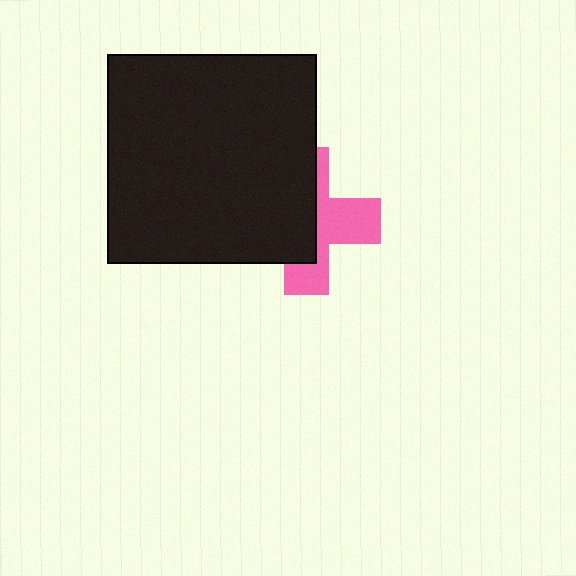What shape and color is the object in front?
The object in front is a black square.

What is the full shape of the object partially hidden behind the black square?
The partially hidden object is a pink cross.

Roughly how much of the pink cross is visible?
About half of it is visible (roughly 45%).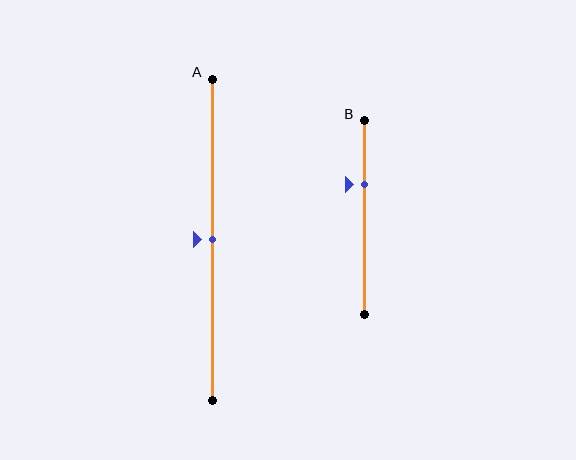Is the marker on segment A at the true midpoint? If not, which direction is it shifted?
Yes, the marker on segment A is at the true midpoint.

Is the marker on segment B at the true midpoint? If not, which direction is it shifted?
No, the marker on segment B is shifted upward by about 17% of the segment length.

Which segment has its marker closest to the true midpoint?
Segment A has its marker closest to the true midpoint.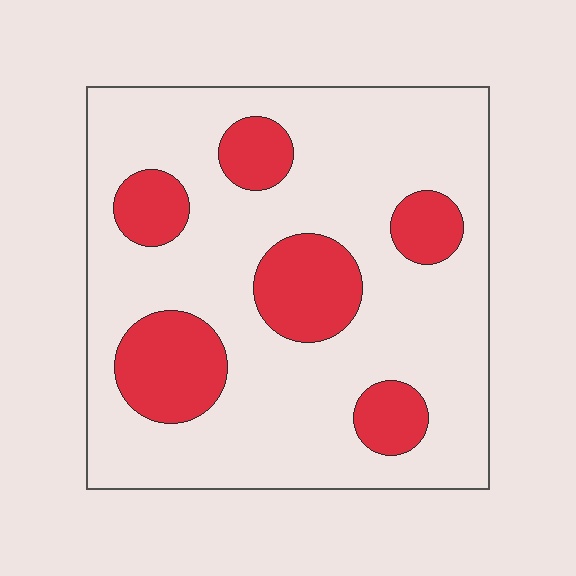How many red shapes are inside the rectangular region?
6.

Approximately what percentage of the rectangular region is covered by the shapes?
Approximately 25%.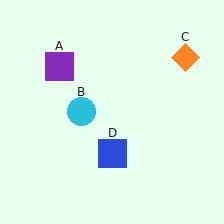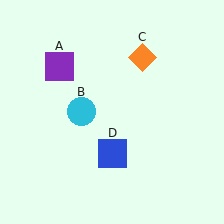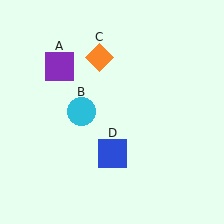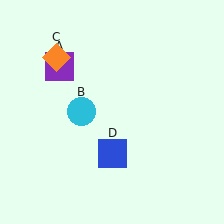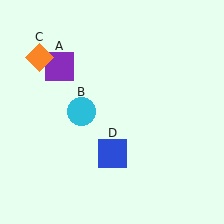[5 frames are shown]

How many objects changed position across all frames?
1 object changed position: orange diamond (object C).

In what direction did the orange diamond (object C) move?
The orange diamond (object C) moved left.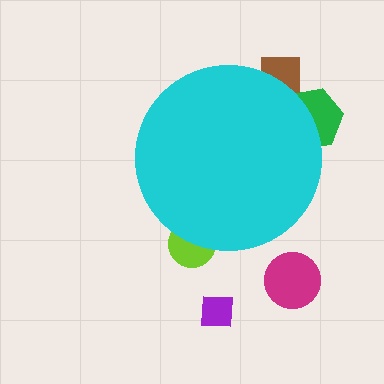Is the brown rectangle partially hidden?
Yes, the brown rectangle is partially hidden behind the cyan circle.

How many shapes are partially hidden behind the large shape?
3 shapes are partially hidden.